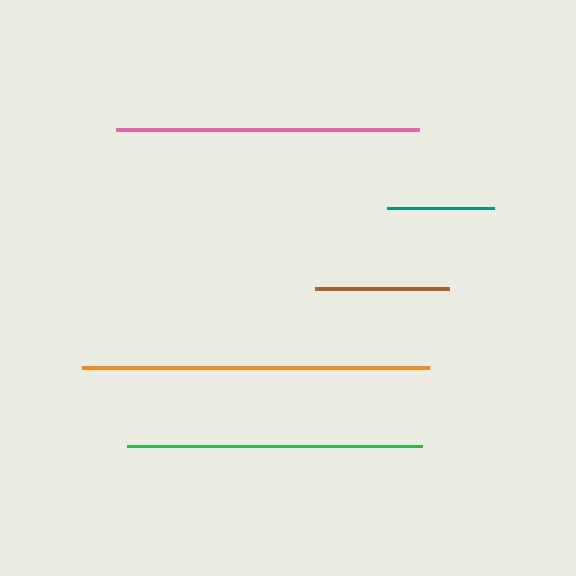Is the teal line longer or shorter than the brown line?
The brown line is longer than the teal line.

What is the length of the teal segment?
The teal segment is approximately 107 pixels long.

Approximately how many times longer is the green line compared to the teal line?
The green line is approximately 2.8 times the length of the teal line.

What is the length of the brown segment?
The brown segment is approximately 135 pixels long.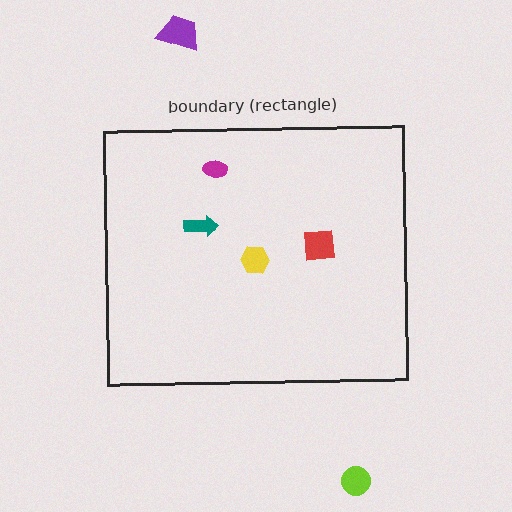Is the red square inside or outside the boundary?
Inside.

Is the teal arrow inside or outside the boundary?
Inside.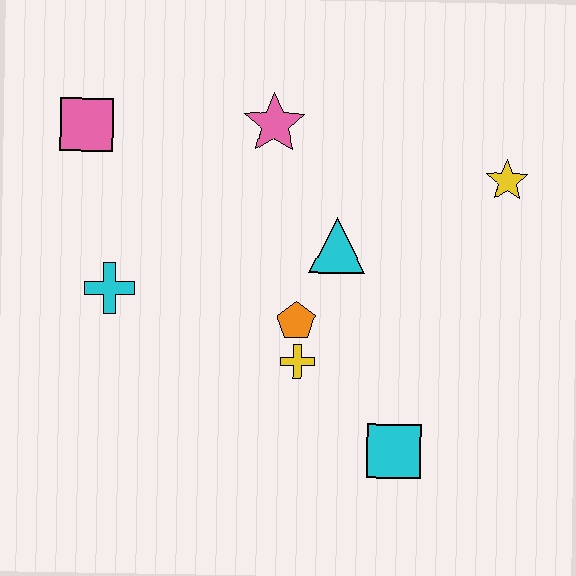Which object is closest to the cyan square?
The yellow cross is closest to the cyan square.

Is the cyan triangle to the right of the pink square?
Yes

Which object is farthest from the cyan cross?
The yellow star is farthest from the cyan cross.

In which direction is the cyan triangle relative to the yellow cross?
The cyan triangle is above the yellow cross.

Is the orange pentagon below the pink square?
Yes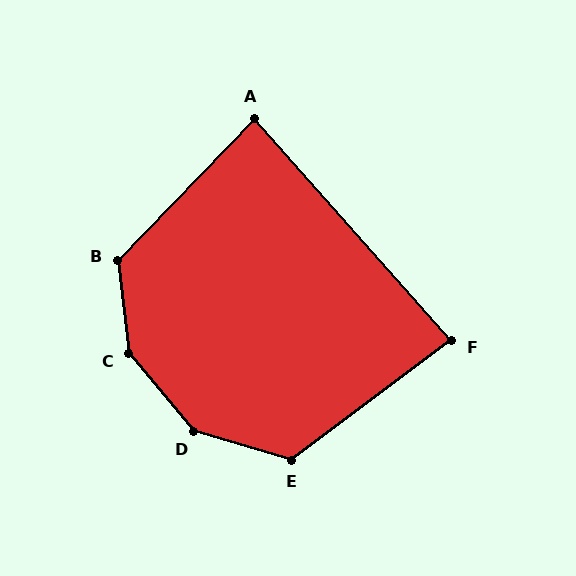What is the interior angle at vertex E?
Approximately 127 degrees (obtuse).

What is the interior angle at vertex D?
Approximately 146 degrees (obtuse).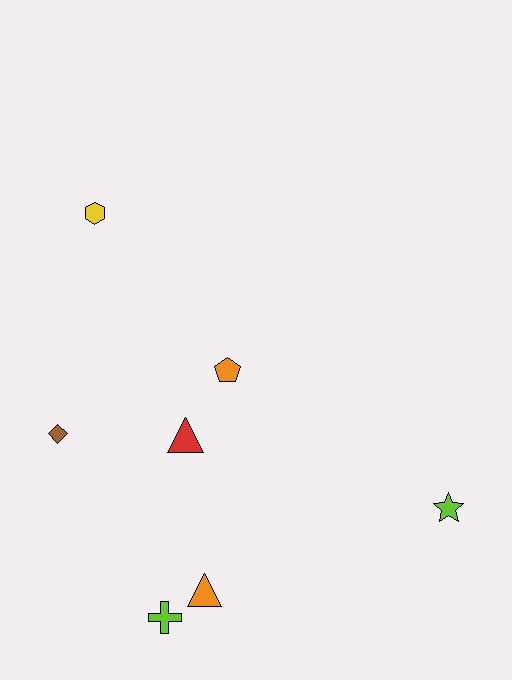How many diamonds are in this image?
There is 1 diamond.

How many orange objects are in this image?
There are 2 orange objects.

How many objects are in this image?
There are 7 objects.